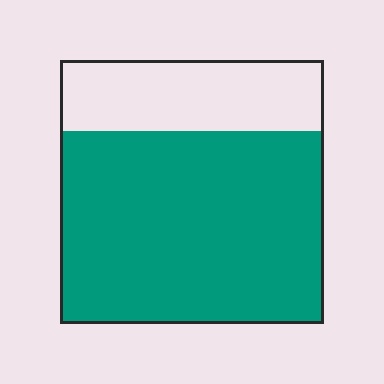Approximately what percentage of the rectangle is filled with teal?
Approximately 75%.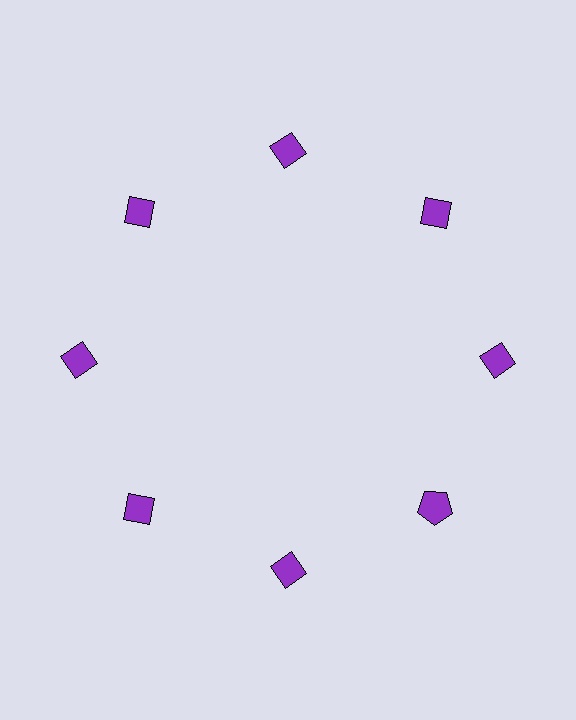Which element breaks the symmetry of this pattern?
The purple pentagon at roughly the 4 o'clock position breaks the symmetry. All other shapes are purple diamonds.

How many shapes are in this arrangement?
There are 8 shapes arranged in a ring pattern.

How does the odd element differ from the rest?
It has a different shape: pentagon instead of diamond.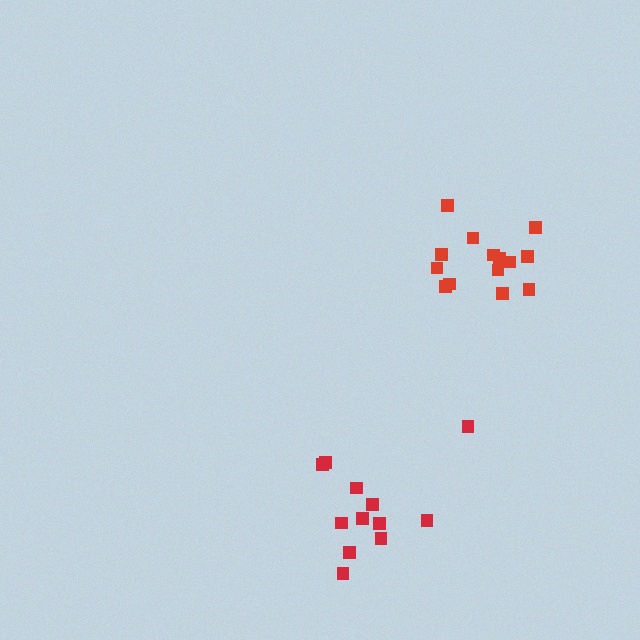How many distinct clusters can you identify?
There are 2 distinct clusters.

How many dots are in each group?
Group 1: 14 dots, Group 2: 12 dots (26 total).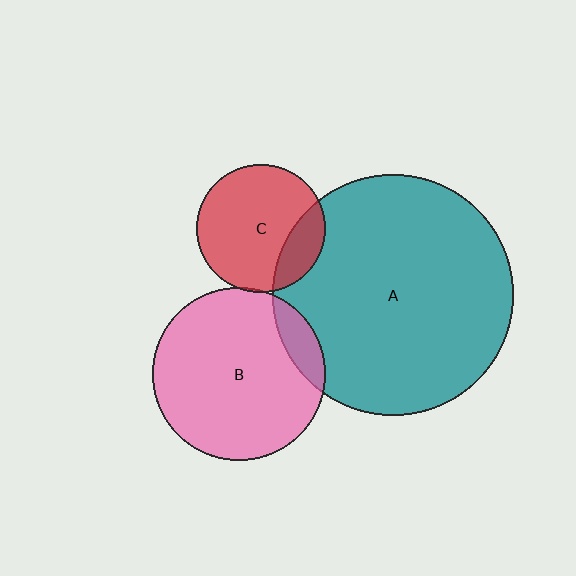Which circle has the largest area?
Circle A (teal).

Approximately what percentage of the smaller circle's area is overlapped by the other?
Approximately 5%.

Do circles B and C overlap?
Yes.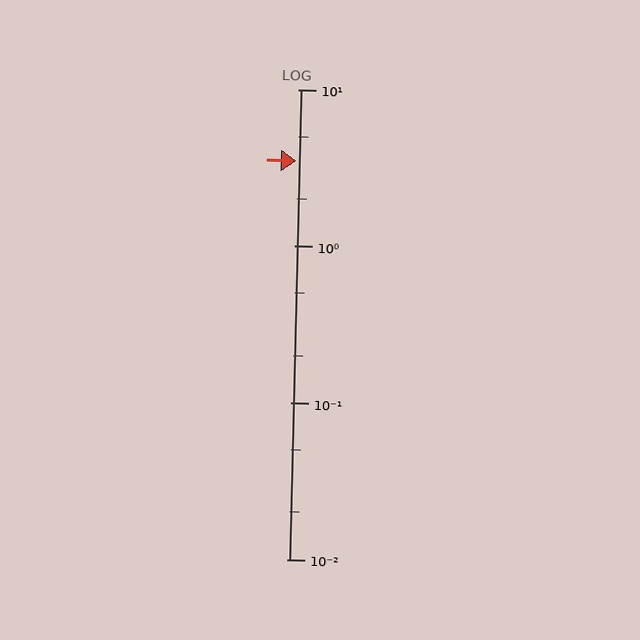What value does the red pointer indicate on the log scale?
The pointer indicates approximately 3.5.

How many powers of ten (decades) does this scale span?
The scale spans 3 decades, from 0.01 to 10.